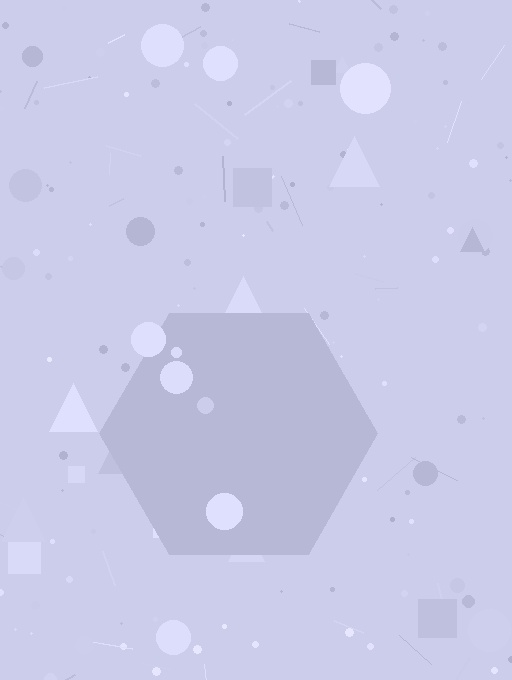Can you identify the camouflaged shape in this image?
The camouflaged shape is a hexagon.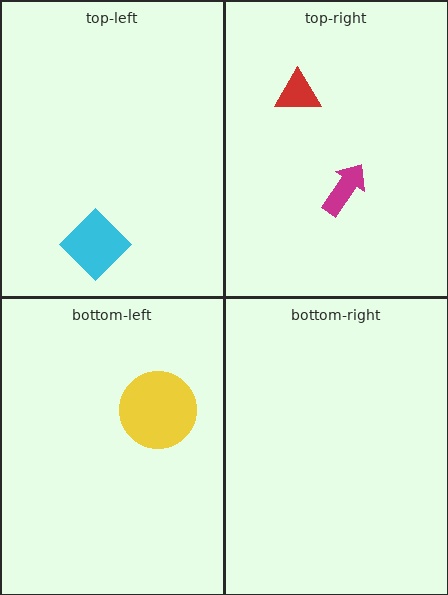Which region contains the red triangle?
The top-right region.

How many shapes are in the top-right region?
2.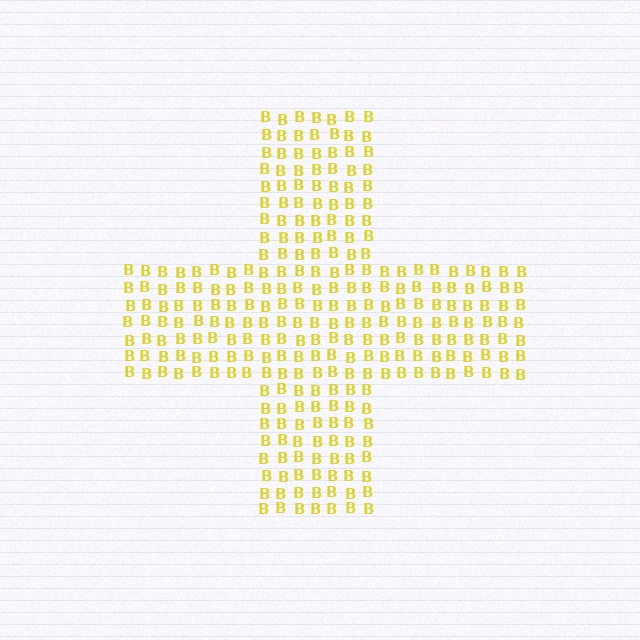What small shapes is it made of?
It is made of small letter B's.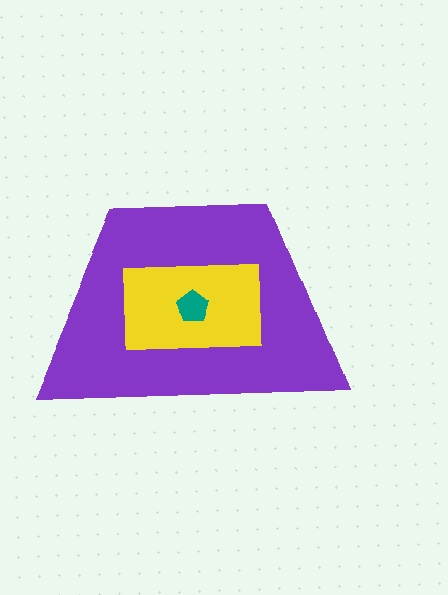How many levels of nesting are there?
3.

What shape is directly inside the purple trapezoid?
The yellow rectangle.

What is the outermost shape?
The purple trapezoid.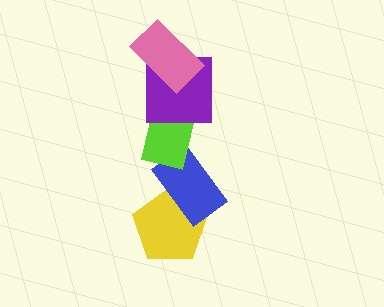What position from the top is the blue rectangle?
The blue rectangle is 4th from the top.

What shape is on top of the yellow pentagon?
The blue rectangle is on top of the yellow pentagon.